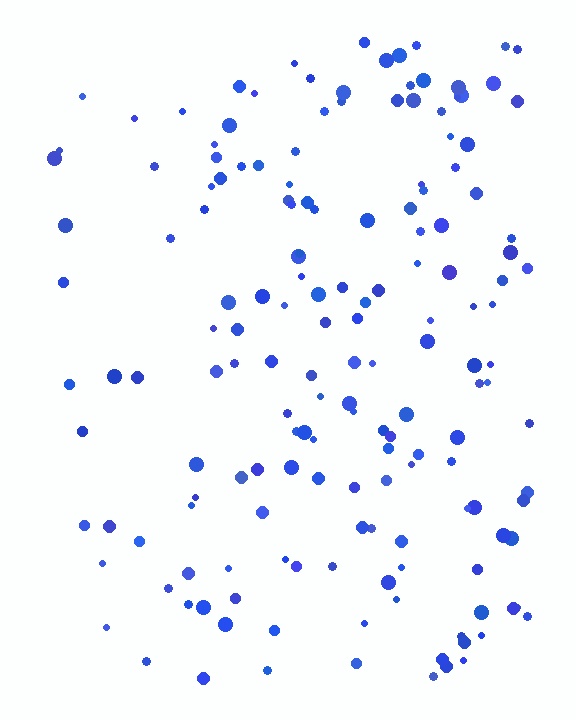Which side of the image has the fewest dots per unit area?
The left.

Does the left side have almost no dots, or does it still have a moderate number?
Still a moderate number, just noticeably fewer than the right.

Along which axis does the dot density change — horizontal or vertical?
Horizontal.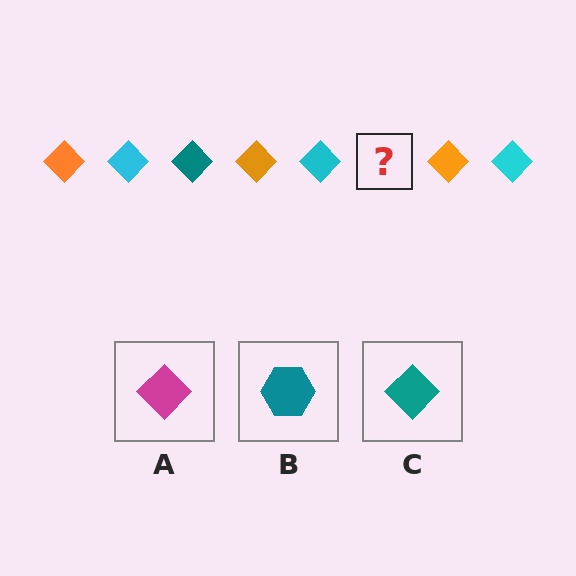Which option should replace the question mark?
Option C.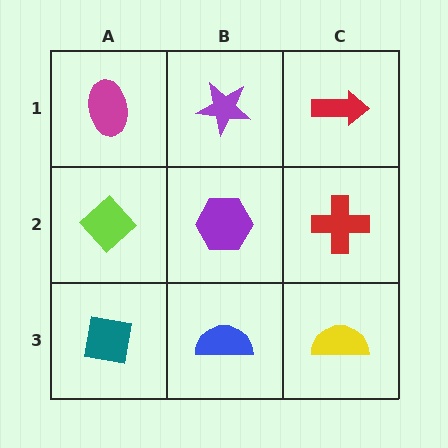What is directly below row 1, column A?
A lime diamond.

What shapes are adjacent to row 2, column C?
A red arrow (row 1, column C), a yellow semicircle (row 3, column C), a purple hexagon (row 2, column B).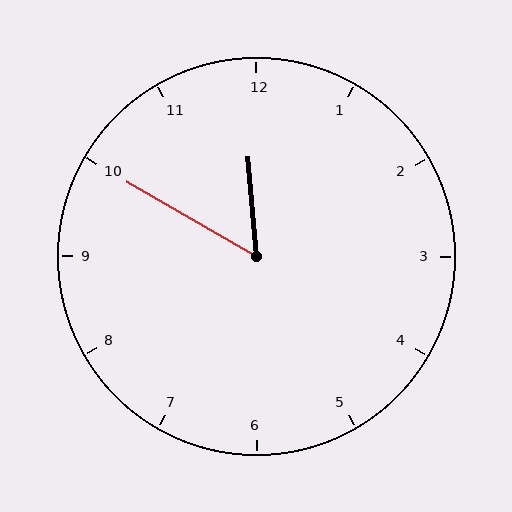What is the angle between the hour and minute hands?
Approximately 55 degrees.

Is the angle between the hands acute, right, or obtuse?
It is acute.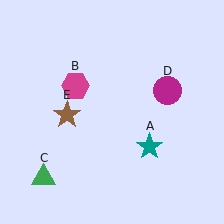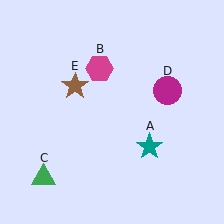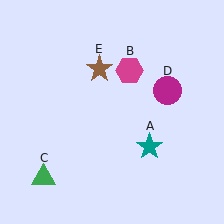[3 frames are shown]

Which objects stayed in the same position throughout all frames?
Teal star (object A) and green triangle (object C) and magenta circle (object D) remained stationary.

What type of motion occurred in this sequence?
The magenta hexagon (object B), brown star (object E) rotated clockwise around the center of the scene.